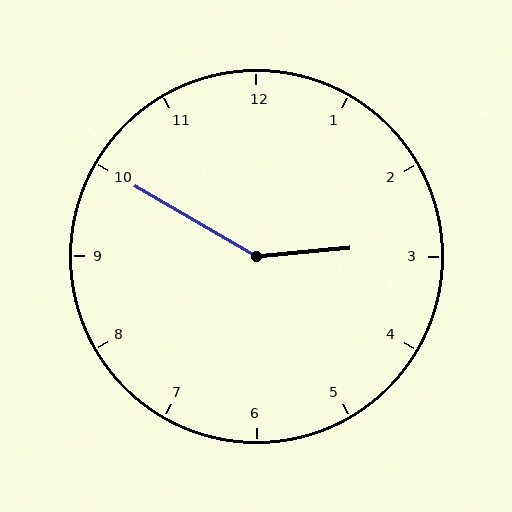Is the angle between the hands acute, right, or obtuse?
It is obtuse.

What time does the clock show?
2:50.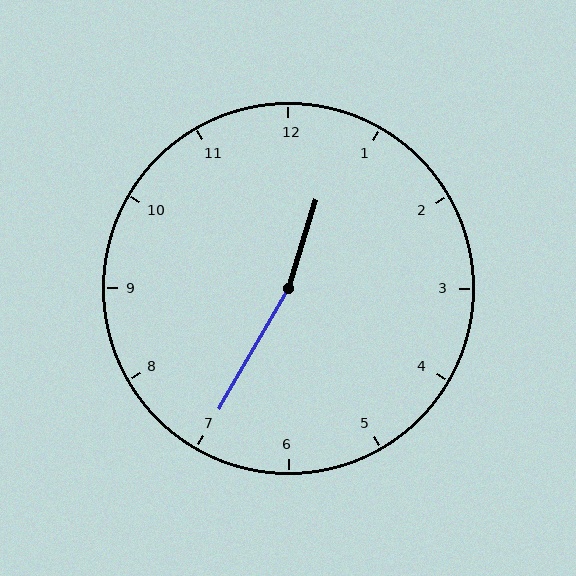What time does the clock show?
12:35.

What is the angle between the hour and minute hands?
Approximately 168 degrees.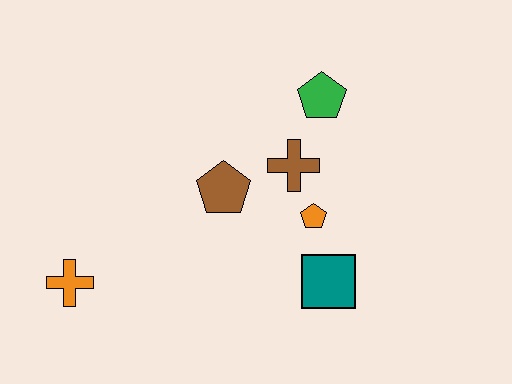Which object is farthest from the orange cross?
The green pentagon is farthest from the orange cross.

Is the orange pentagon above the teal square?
Yes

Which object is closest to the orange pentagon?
The brown cross is closest to the orange pentagon.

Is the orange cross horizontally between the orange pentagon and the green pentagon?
No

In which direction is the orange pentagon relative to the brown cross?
The orange pentagon is below the brown cross.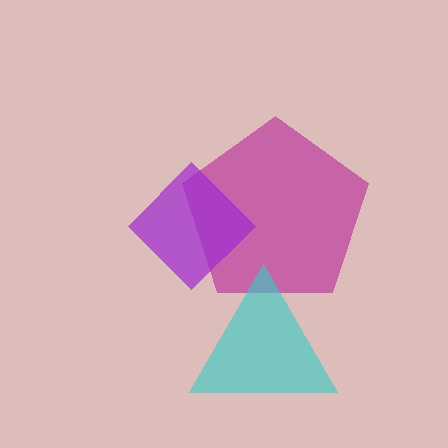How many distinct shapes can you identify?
There are 3 distinct shapes: a magenta pentagon, a purple diamond, a cyan triangle.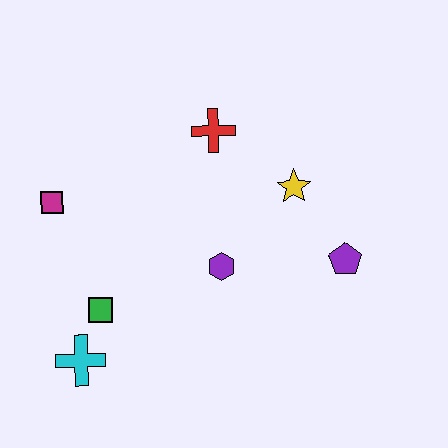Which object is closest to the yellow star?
The purple pentagon is closest to the yellow star.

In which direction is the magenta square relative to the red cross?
The magenta square is to the left of the red cross.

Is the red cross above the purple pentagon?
Yes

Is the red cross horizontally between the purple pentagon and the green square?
Yes